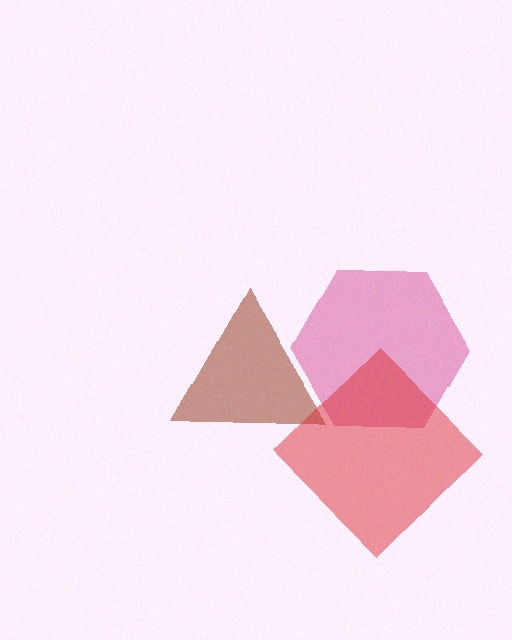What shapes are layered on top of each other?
The layered shapes are: a pink hexagon, a brown triangle, a red diamond.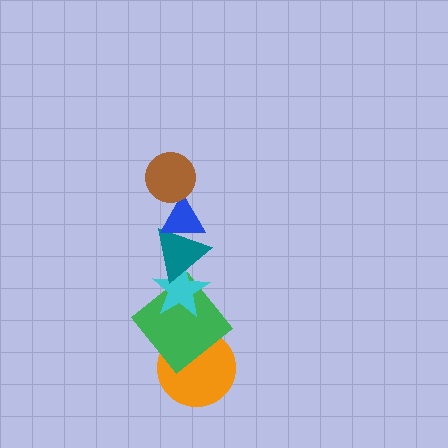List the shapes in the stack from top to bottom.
From top to bottom: the brown circle, the blue triangle, the teal triangle, the cyan star, the green diamond, the orange circle.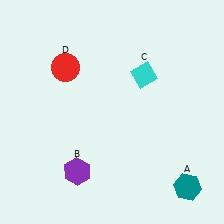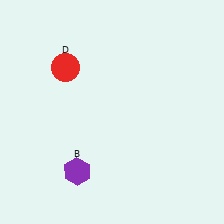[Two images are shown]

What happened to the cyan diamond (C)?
The cyan diamond (C) was removed in Image 2. It was in the top-right area of Image 1.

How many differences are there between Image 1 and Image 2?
There are 2 differences between the two images.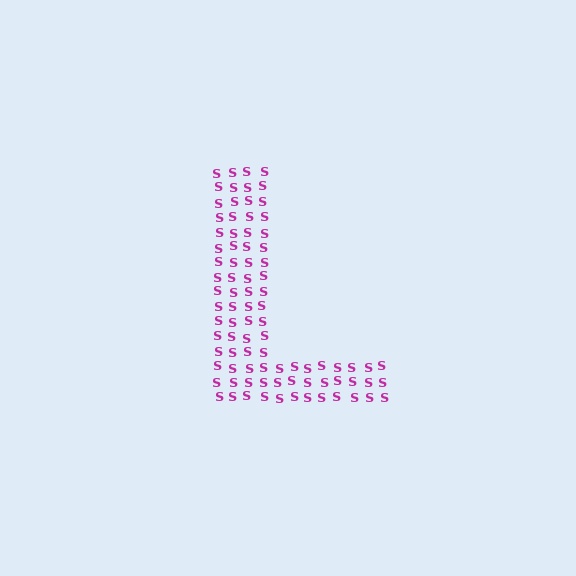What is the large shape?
The large shape is the letter L.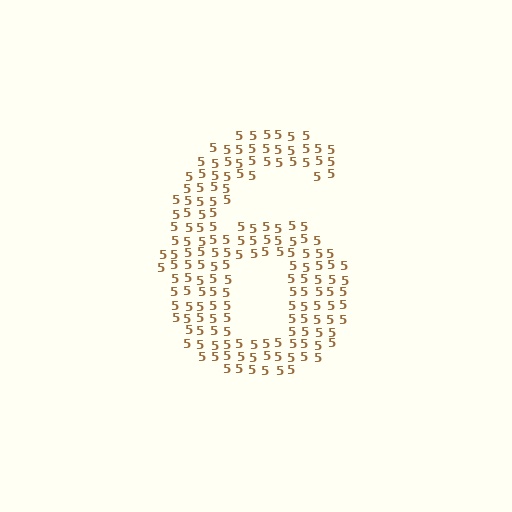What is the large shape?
The large shape is the digit 6.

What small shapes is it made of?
It is made of small digit 5's.